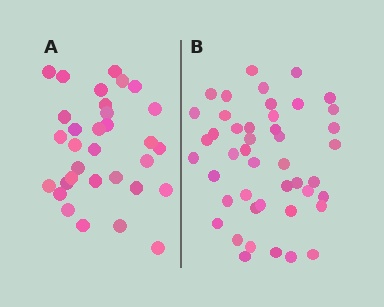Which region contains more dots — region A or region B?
Region B (the right region) has more dots.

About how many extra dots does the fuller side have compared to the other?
Region B has approximately 15 more dots than region A.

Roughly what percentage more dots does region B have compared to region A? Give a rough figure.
About 40% more.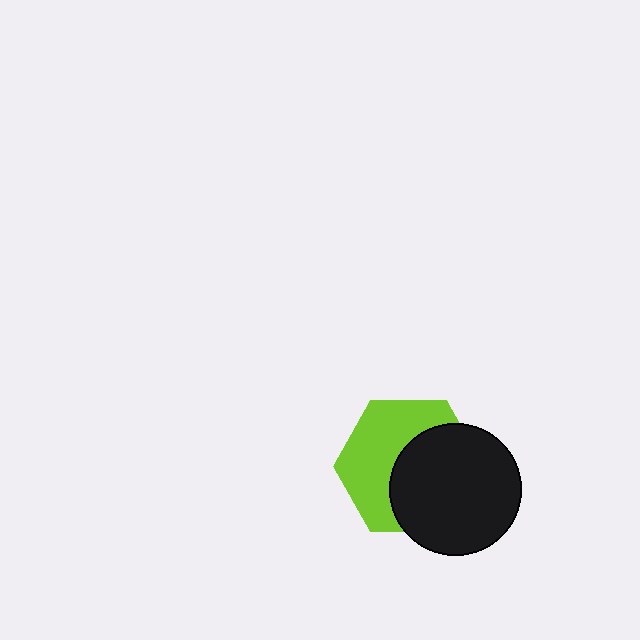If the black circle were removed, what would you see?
You would see the complete lime hexagon.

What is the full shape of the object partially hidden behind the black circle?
The partially hidden object is a lime hexagon.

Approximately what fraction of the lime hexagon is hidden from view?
Roughly 49% of the lime hexagon is hidden behind the black circle.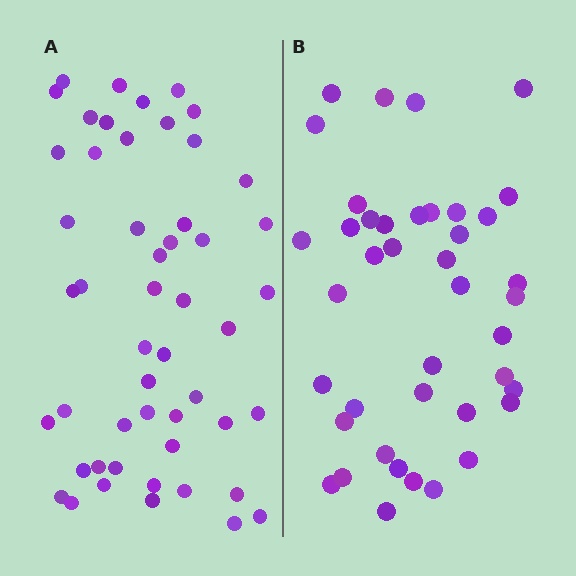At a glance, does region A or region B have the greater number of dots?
Region A (the left region) has more dots.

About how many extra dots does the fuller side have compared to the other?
Region A has roughly 10 or so more dots than region B.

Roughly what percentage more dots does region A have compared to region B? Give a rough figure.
About 25% more.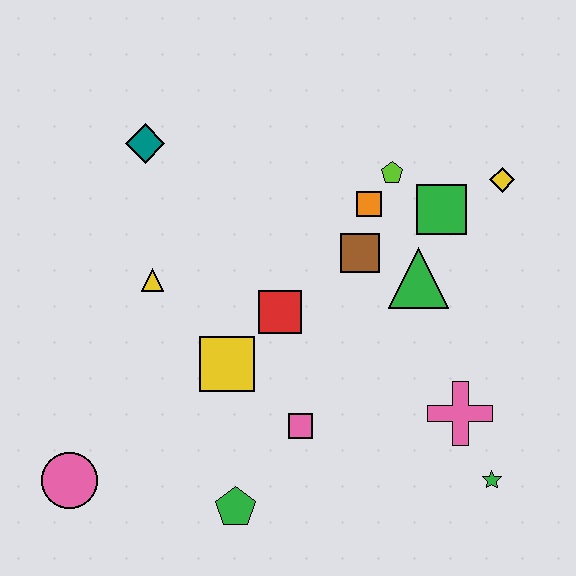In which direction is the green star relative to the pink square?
The green star is to the right of the pink square.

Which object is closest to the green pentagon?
The pink square is closest to the green pentagon.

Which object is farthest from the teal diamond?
The green star is farthest from the teal diamond.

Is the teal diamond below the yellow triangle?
No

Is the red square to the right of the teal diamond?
Yes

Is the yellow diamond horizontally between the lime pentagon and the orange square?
No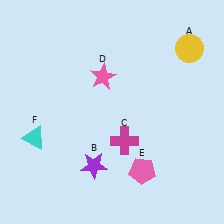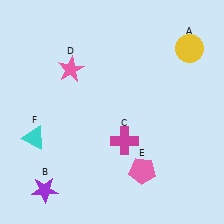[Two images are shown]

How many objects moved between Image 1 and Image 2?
2 objects moved between the two images.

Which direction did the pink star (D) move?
The pink star (D) moved left.